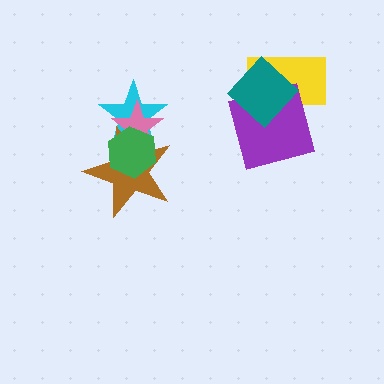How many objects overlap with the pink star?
3 objects overlap with the pink star.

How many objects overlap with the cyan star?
3 objects overlap with the cyan star.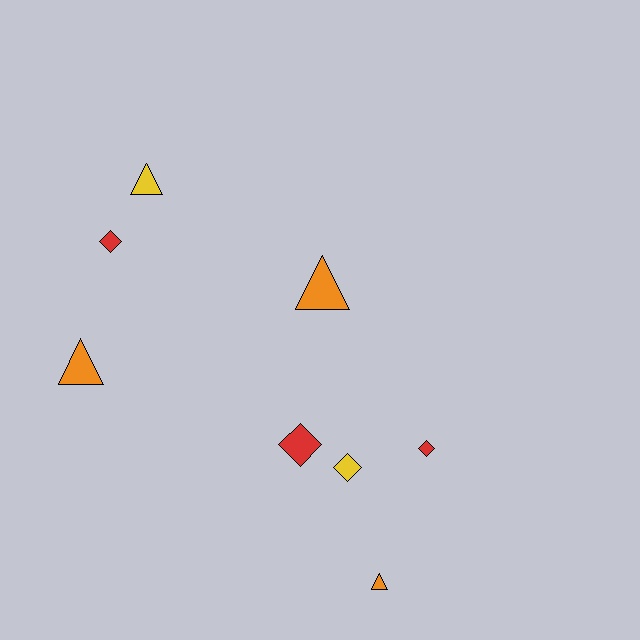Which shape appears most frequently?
Triangle, with 4 objects.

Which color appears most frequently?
Orange, with 3 objects.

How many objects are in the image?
There are 8 objects.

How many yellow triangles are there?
There is 1 yellow triangle.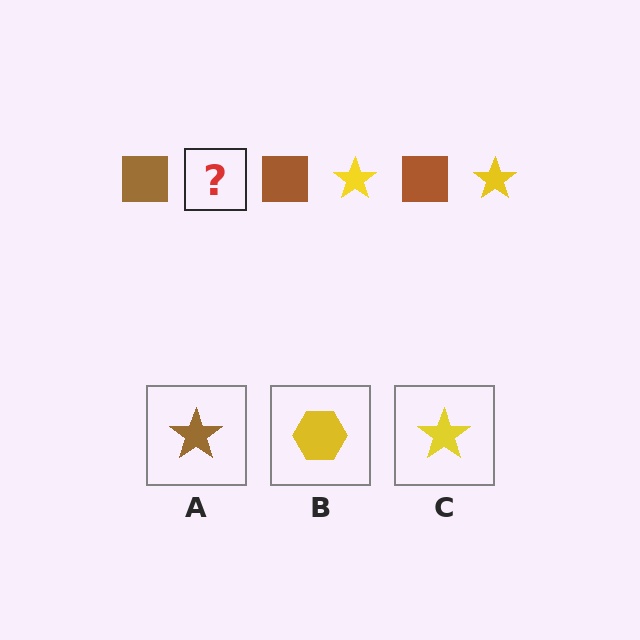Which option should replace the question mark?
Option C.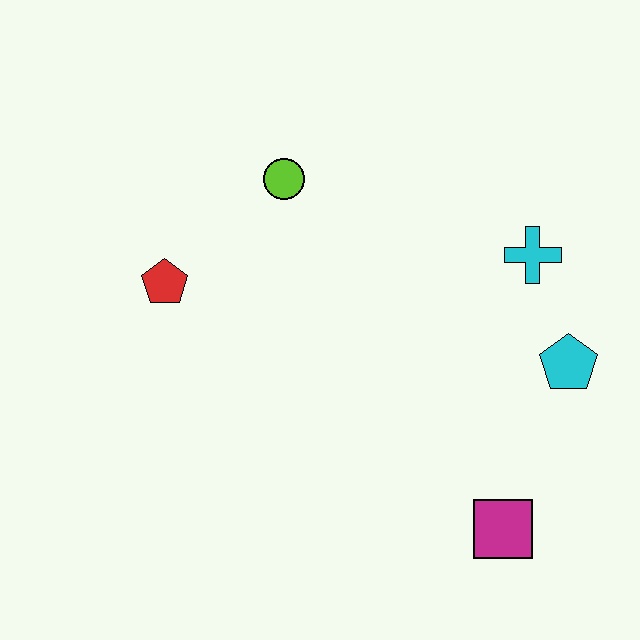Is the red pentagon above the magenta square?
Yes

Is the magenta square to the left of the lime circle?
No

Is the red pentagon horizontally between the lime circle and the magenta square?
No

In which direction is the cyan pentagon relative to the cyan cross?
The cyan pentagon is below the cyan cross.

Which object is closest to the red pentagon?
The lime circle is closest to the red pentagon.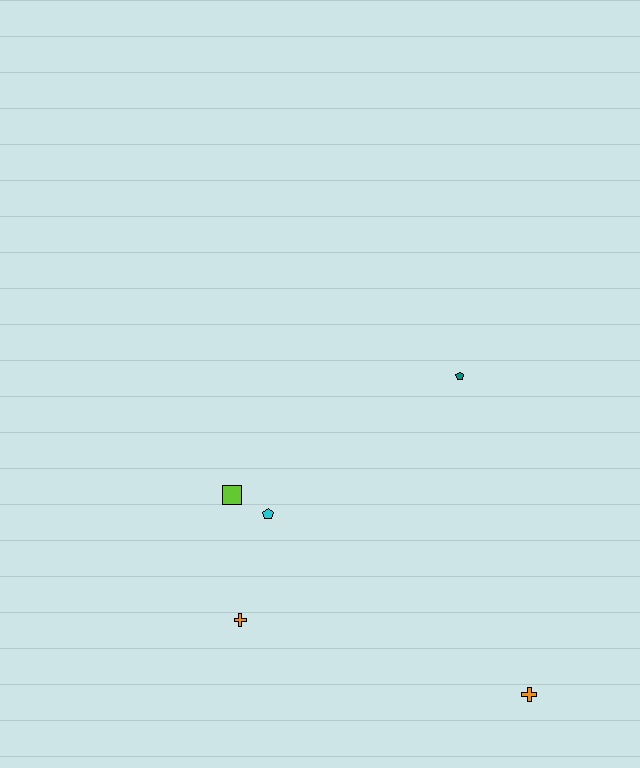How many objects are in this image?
There are 5 objects.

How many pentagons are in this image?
There are 2 pentagons.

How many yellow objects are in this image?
There are no yellow objects.